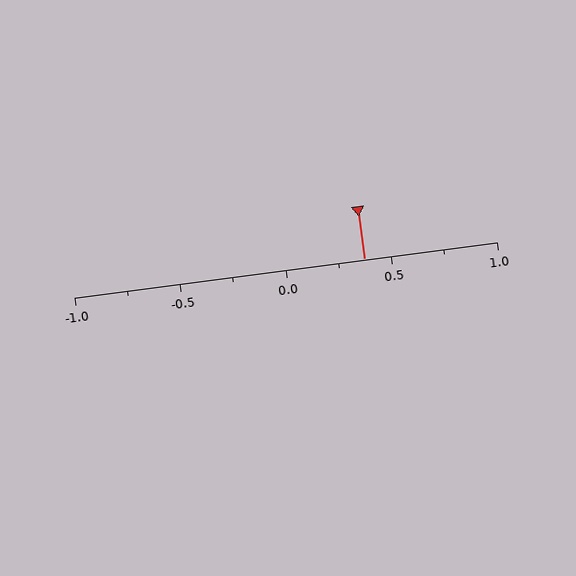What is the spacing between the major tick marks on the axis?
The major ticks are spaced 0.5 apart.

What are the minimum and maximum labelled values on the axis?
The axis runs from -1.0 to 1.0.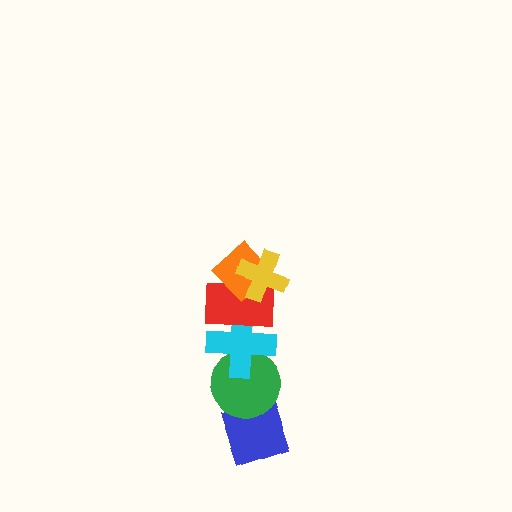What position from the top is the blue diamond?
The blue diamond is 6th from the top.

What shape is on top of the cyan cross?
The red rectangle is on top of the cyan cross.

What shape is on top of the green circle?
The cyan cross is on top of the green circle.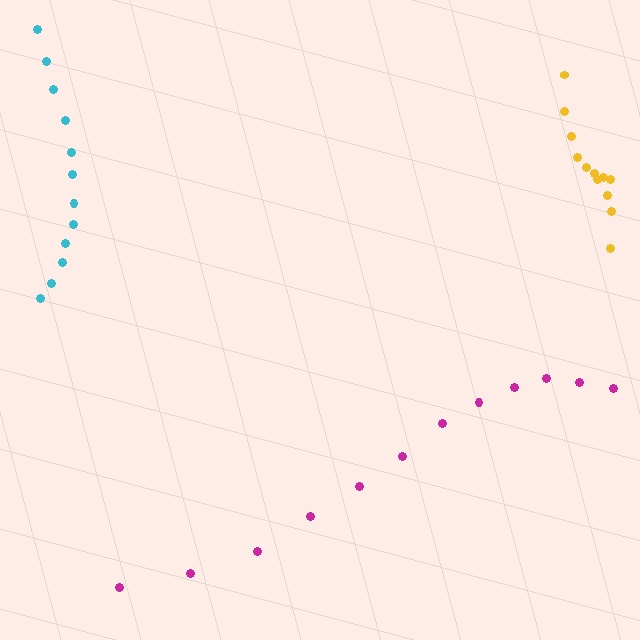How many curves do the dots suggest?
There are 3 distinct paths.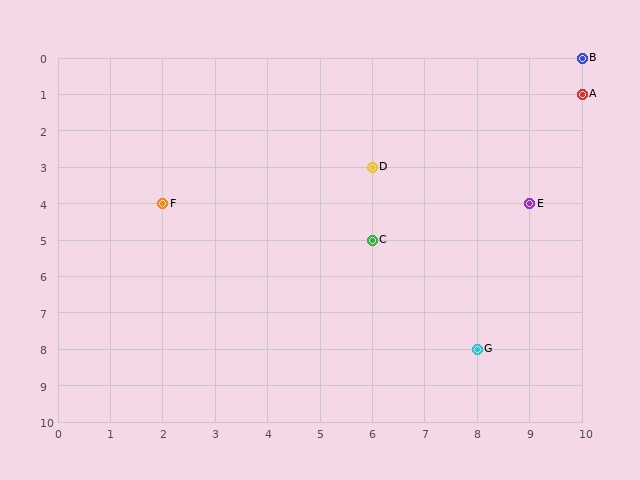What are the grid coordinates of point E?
Point E is at grid coordinates (9, 4).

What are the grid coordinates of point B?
Point B is at grid coordinates (10, 0).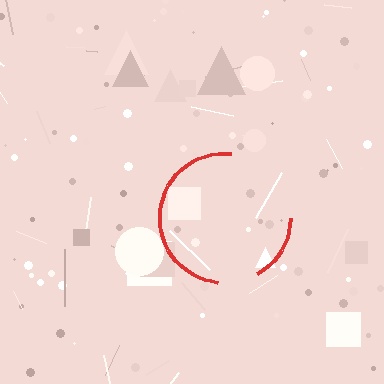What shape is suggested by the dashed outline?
The dashed outline suggests a circle.